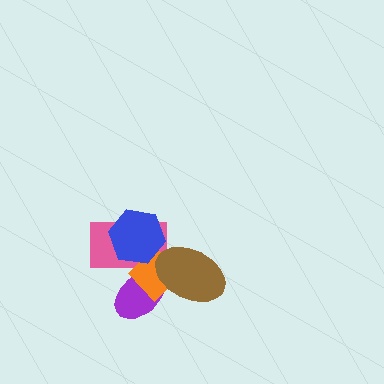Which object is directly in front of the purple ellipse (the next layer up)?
The pink rectangle is directly in front of the purple ellipse.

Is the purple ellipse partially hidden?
Yes, it is partially covered by another shape.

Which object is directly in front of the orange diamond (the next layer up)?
The blue hexagon is directly in front of the orange diamond.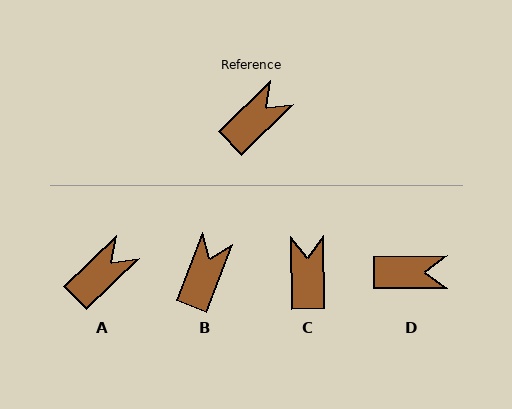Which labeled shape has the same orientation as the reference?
A.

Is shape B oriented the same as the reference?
No, it is off by about 25 degrees.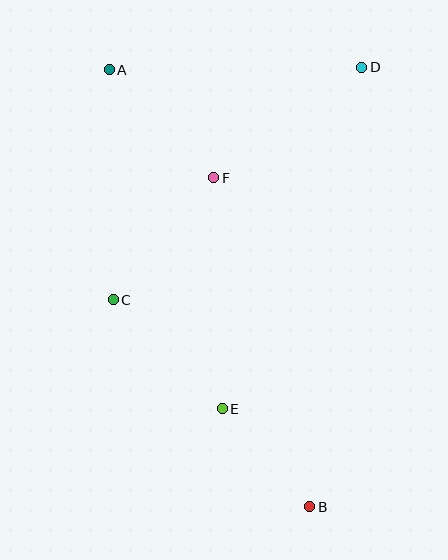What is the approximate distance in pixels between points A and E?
The distance between A and E is approximately 357 pixels.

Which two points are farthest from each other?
Points A and B are farthest from each other.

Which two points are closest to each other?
Points B and E are closest to each other.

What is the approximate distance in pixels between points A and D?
The distance between A and D is approximately 252 pixels.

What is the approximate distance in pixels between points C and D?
The distance between C and D is approximately 340 pixels.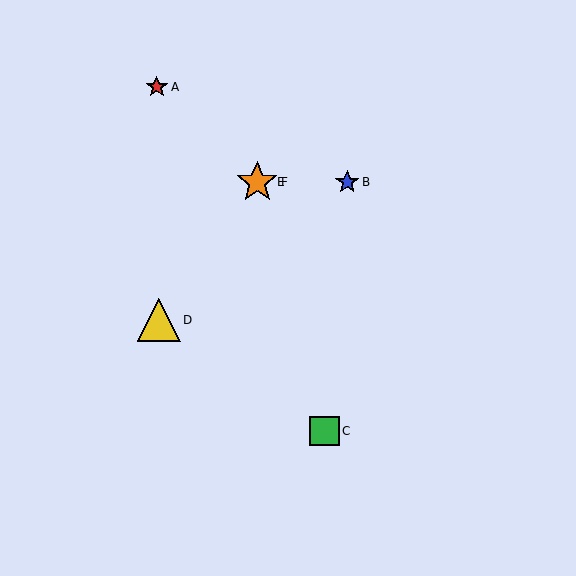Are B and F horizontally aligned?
Yes, both are at y≈182.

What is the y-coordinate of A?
Object A is at y≈87.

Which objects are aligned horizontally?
Objects B, E, F are aligned horizontally.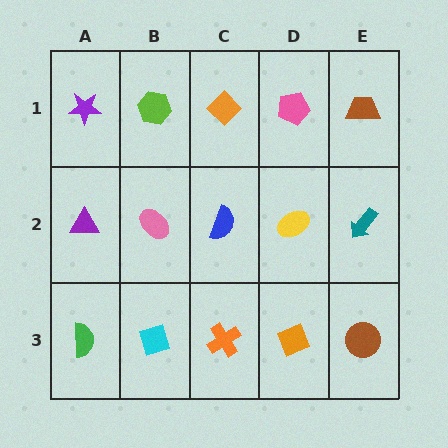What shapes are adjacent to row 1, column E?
A teal arrow (row 2, column E), a pink pentagon (row 1, column D).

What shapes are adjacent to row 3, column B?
A pink ellipse (row 2, column B), a green semicircle (row 3, column A), an orange cross (row 3, column C).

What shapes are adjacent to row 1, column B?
A pink ellipse (row 2, column B), a purple star (row 1, column A), an orange diamond (row 1, column C).